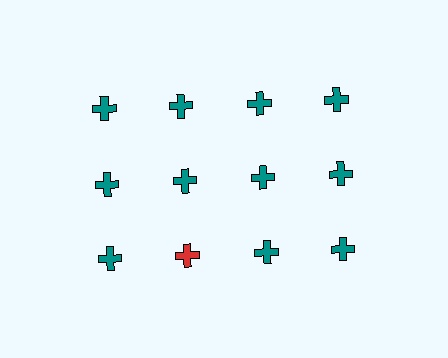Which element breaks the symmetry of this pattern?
The red cross in the third row, second from left column breaks the symmetry. All other shapes are teal crosses.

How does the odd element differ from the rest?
It has a different color: red instead of teal.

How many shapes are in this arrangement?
There are 12 shapes arranged in a grid pattern.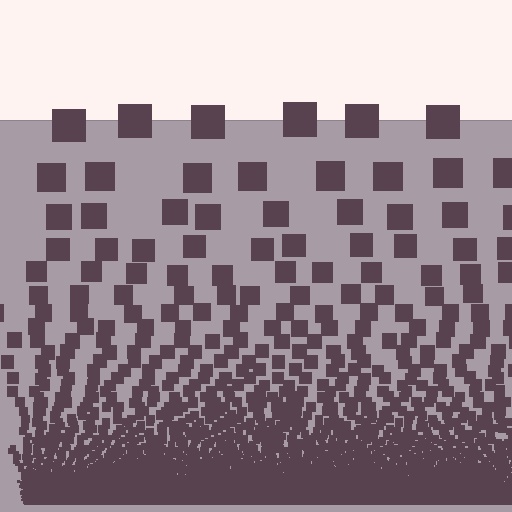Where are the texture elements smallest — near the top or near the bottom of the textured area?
Near the bottom.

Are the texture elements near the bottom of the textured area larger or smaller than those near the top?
Smaller. The gradient is inverted — elements near the bottom are smaller and denser.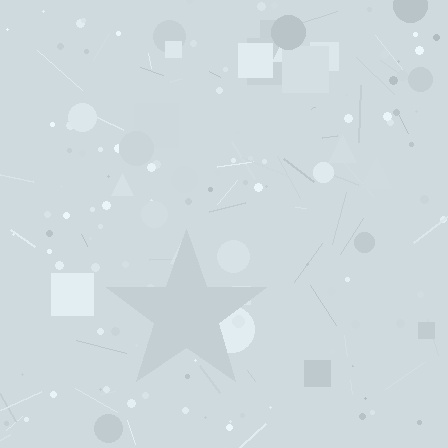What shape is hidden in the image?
A star is hidden in the image.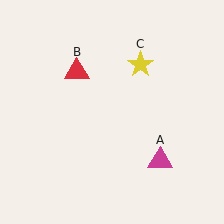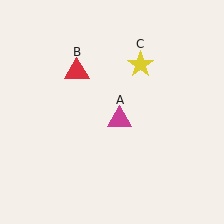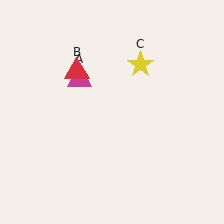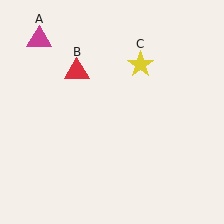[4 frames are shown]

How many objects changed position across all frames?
1 object changed position: magenta triangle (object A).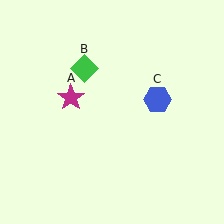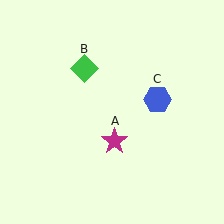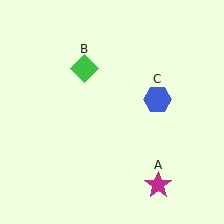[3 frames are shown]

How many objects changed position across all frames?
1 object changed position: magenta star (object A).